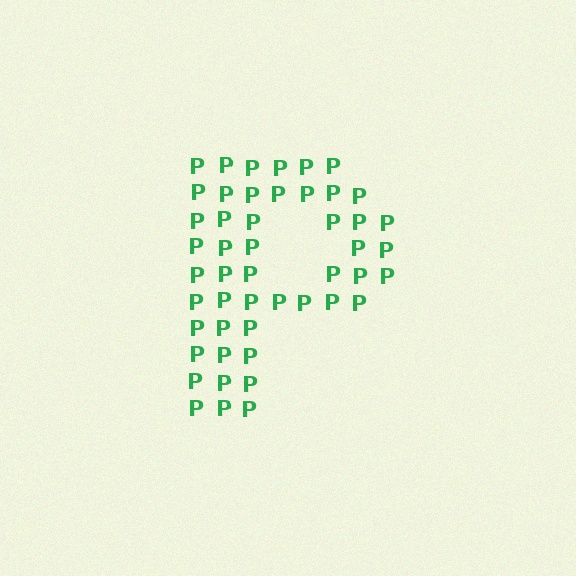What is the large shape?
The large shape is the letter P.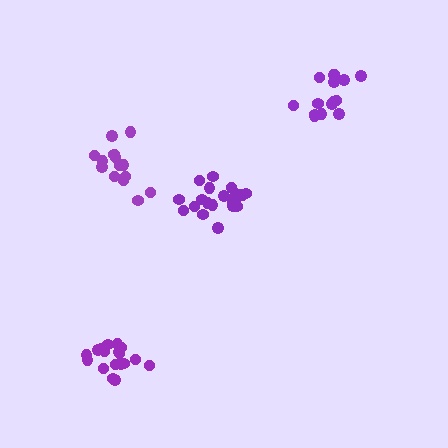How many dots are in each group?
Group 1: 18 dots, Group 2: 21 dots, Group 3: 15 dots, Group 4: 15 dots (69 total).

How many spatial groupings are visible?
There are 4 spatial groupings.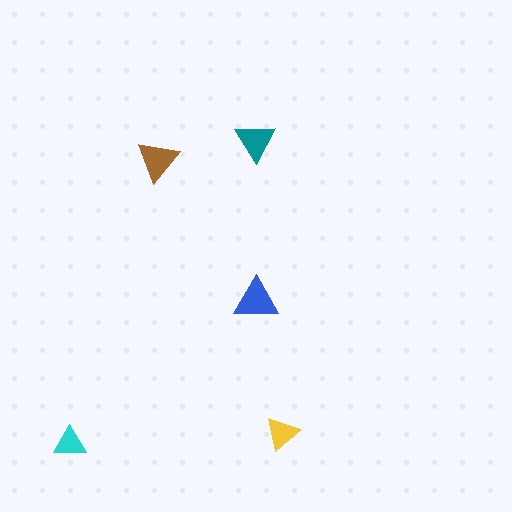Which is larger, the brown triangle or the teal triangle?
The brown one.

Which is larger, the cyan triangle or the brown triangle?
The brown one.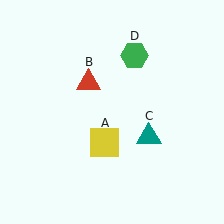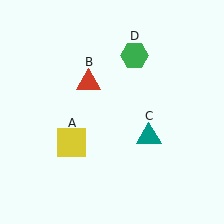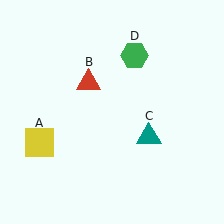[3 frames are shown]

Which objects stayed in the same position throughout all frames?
Red triangle (object B) and teal triangle (object C) and green hexagon (object D) remained stationary.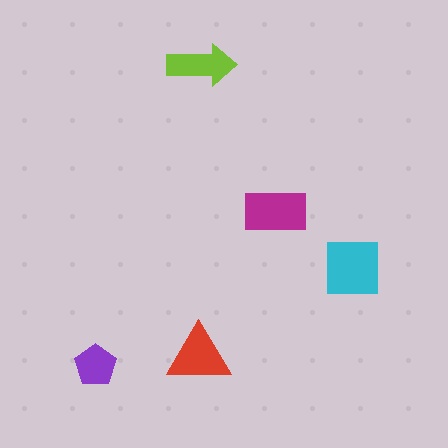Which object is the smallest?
The purple pentagon.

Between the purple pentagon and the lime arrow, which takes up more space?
The lime arrow.